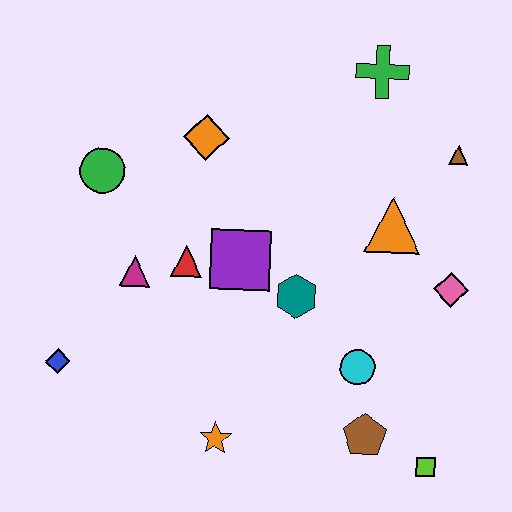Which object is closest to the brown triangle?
The orange triangle is closest to the brown triangle.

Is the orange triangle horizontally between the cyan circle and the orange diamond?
No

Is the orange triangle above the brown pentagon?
Yes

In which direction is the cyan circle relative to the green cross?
The cyan circle is below the green cross.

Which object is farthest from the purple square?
The lime square is farthest from the purple square.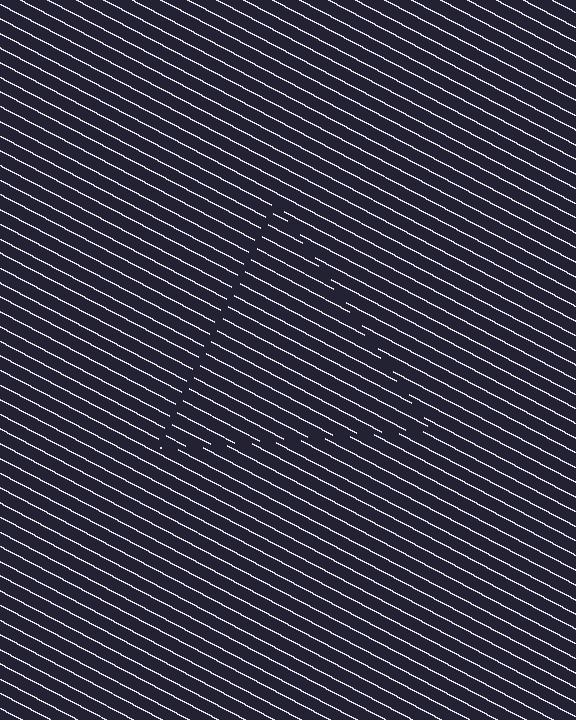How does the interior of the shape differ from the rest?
The interior of the shape contains the same grating, shifted by half a period — the contour is defined by the phase discontinuity where line-ends from the inner and outer gratings abut.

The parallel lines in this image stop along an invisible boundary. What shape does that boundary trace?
An illusory triangle. The interior of the shape contains the same grating, shifted by half a period — the contour is defined by the phase discontinuity where line-ends from the inner and outer gratings abut.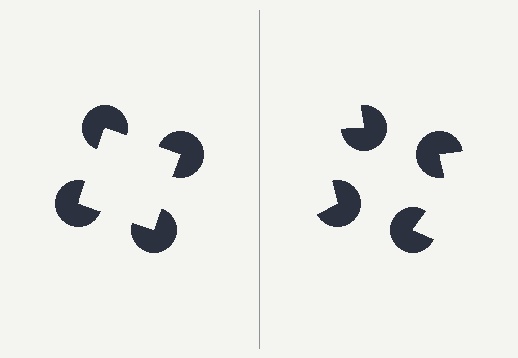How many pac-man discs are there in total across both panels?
8 — 4 on each side.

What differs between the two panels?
The pac-man discs are positioned identically on both sides; only the wedge orientations differ. On the left they align to a square; on the right they are misaligned.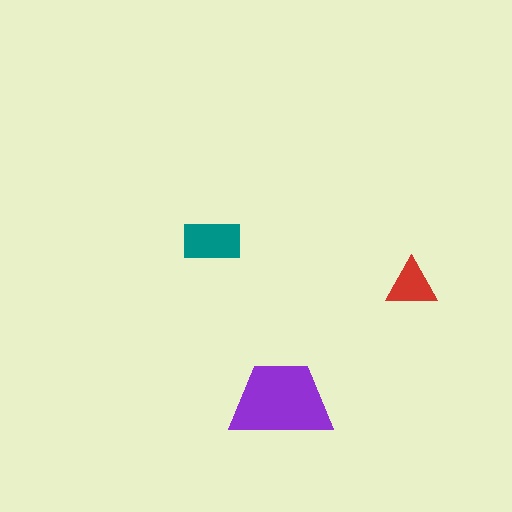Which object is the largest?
The purple trapezoid.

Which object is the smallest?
The red triangle.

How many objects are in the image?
There are 3 objects in the image.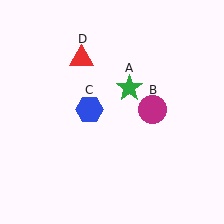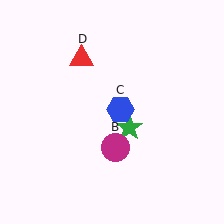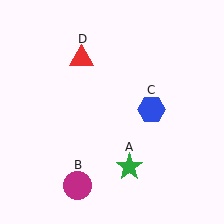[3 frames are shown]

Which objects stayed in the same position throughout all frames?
Red triangle (object D) remained stationary.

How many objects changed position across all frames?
3 objects changed position: green star (object A), magenta circle (object B), blue hexagon (object C).